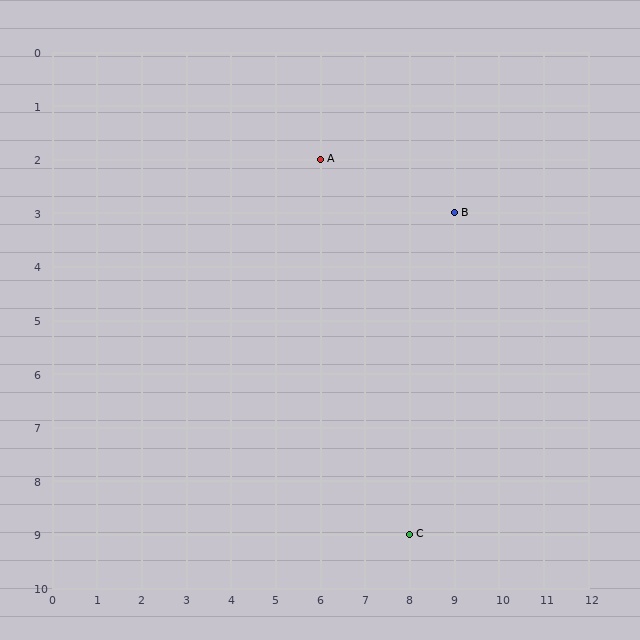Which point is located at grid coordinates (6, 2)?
Point A is at (6, 2).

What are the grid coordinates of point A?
Point A is at grid coordinates (6, 2).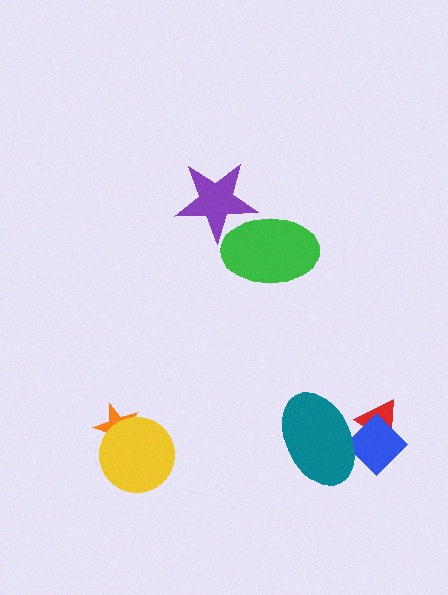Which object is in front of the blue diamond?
The teal ellipse is in front of the blue diamond.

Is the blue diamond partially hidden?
Yes, it is partially covered by another shape.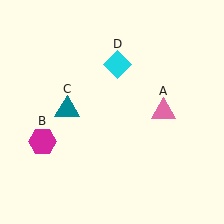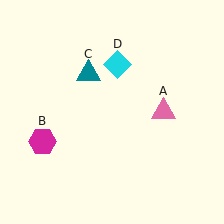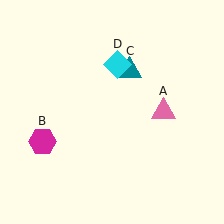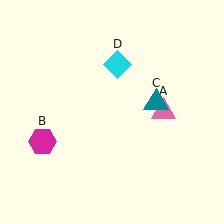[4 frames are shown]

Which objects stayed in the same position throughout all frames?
Pink triangle (object A) and magenta hexagon (object B) and cyan diamond (object D) remained stationary.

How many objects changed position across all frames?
1 object changed position: teal triangle (object C).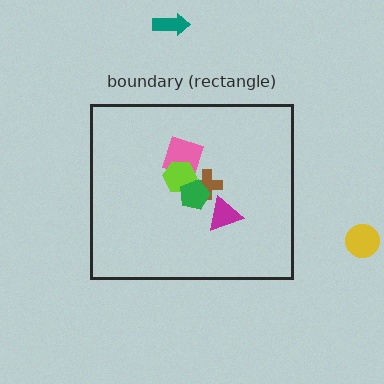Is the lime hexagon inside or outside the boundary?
Inside.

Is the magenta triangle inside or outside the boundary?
Inside.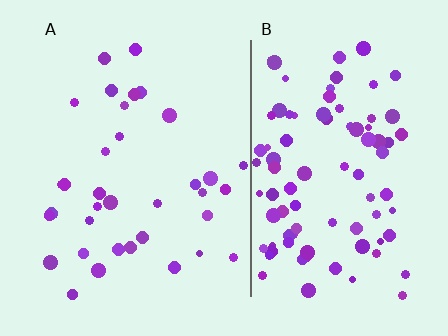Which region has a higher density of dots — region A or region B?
B (the right).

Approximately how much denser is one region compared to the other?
Approximately 2.6× — region B over region A.